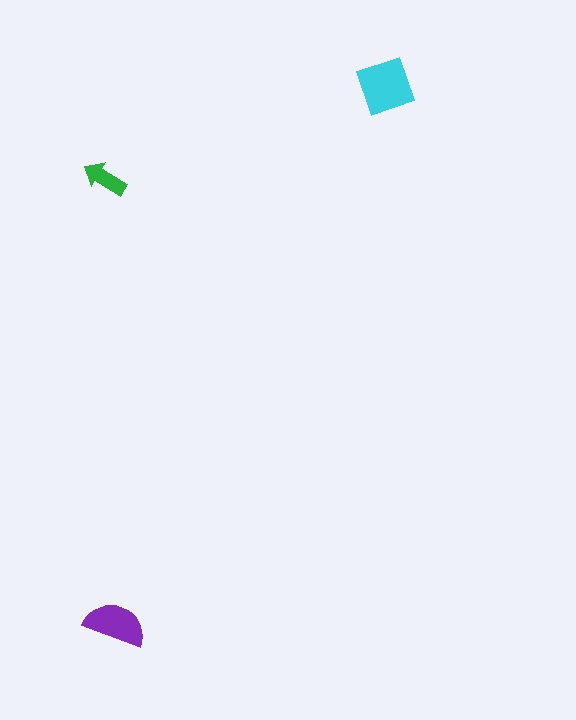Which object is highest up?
The cyan diamond is topmost.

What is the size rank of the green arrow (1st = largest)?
3rd.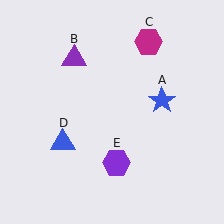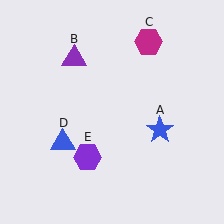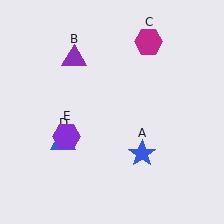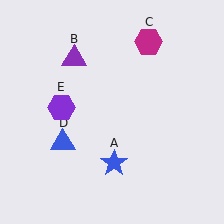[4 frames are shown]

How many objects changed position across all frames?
2 objects changed position: blue star (object A), purple hexagon (object E).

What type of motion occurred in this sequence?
The blue star (object A), purple hexagon (object E) rotated clockwise around the center of the scene.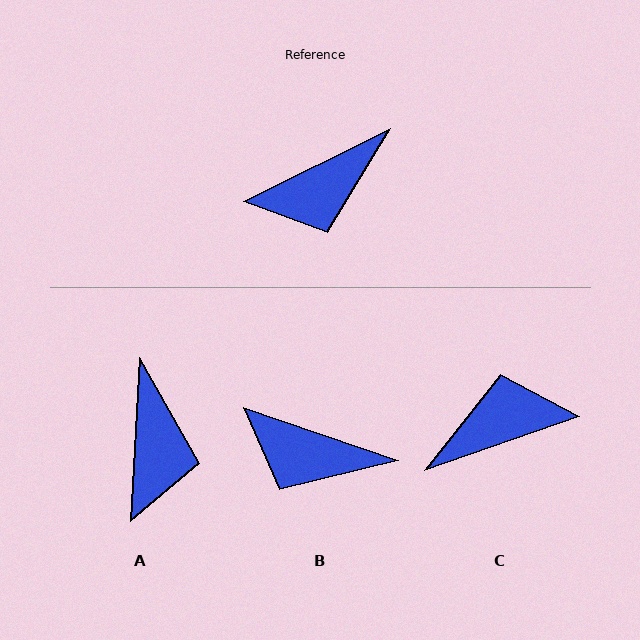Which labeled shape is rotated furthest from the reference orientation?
C, about 173 degrees away.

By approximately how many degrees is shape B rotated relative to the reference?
Approximately 45 degrees clockwise.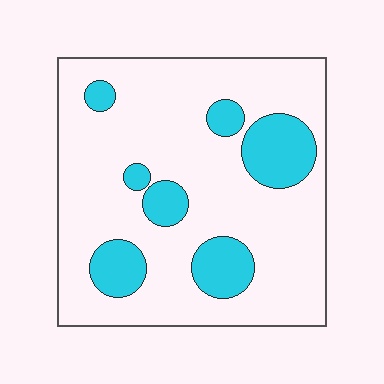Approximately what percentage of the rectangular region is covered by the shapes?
Approximately 20%.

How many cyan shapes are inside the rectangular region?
7.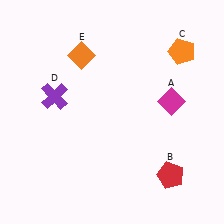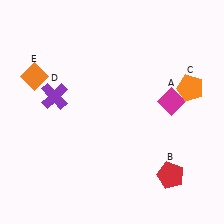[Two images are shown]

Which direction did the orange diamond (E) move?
The orange diamond (E) moved left.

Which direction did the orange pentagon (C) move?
The orange pentagon (C) moved down.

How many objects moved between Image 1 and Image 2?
2 objects moved between the two images.